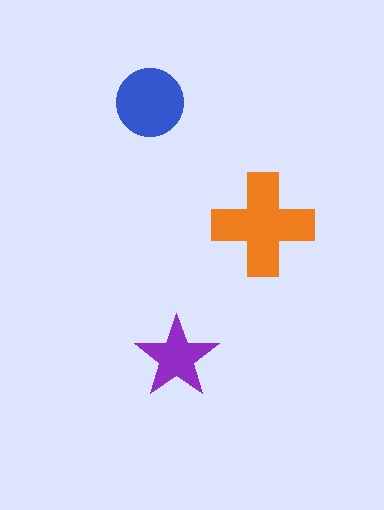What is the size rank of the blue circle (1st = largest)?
2nd.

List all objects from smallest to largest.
The purple star, the blue circle, the orange cross.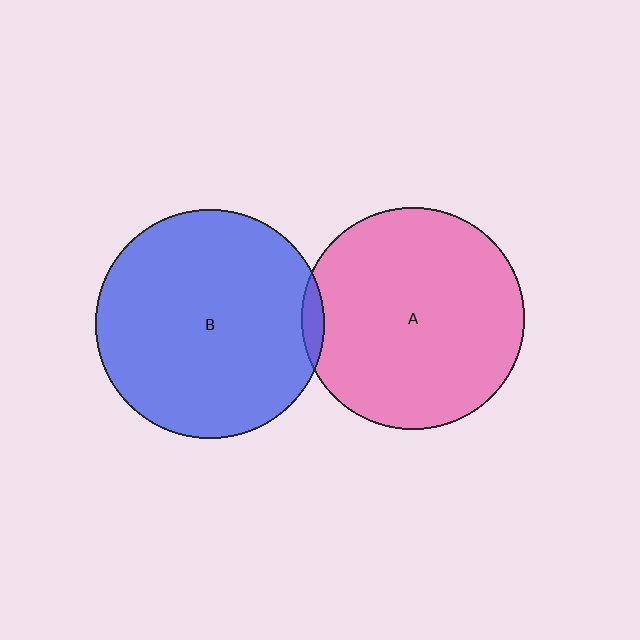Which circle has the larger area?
Circle B (blue).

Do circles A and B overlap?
Yes.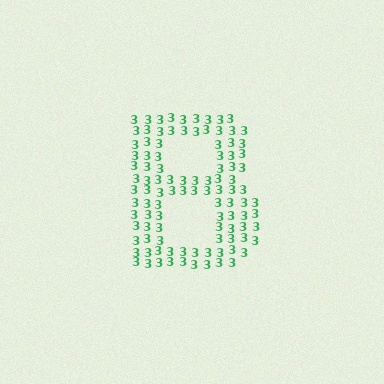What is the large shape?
The large shape is the letter B.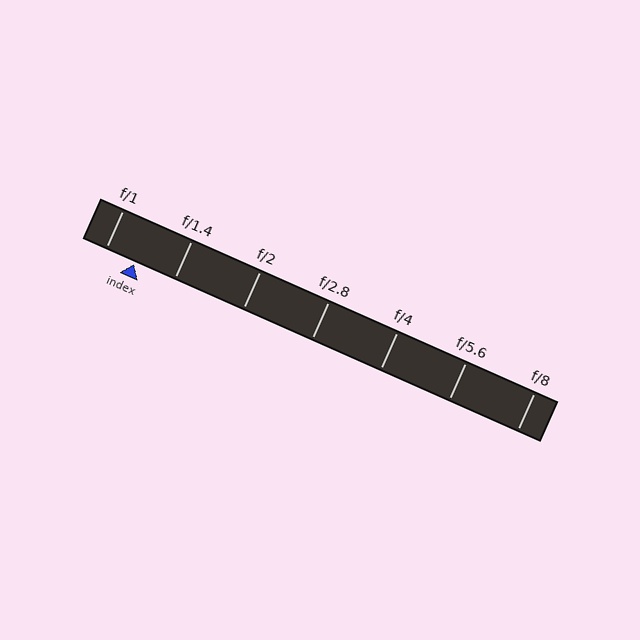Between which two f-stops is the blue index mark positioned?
The index mark is between f/1 and f/1.4.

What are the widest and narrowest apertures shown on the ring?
The widest aperture shown is f/1 and the narrowest is f/8.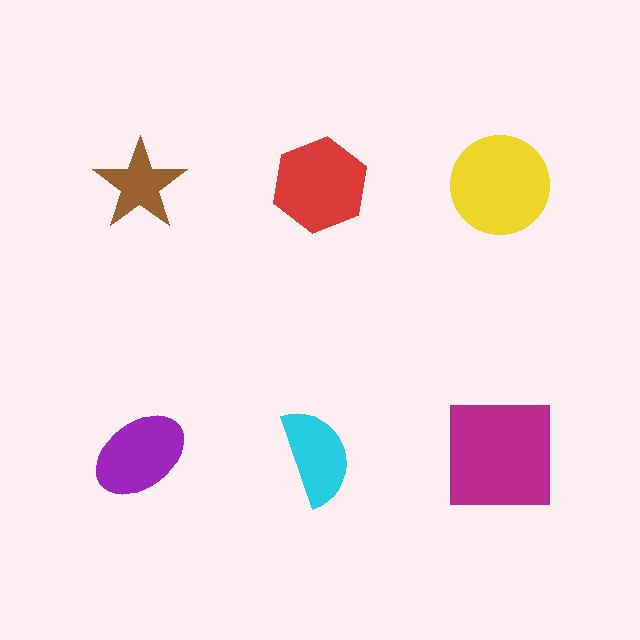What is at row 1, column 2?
A red hexagon.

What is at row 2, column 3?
A magenta square.